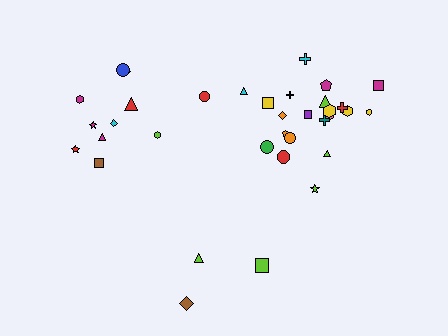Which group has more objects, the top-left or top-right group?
The top-right group.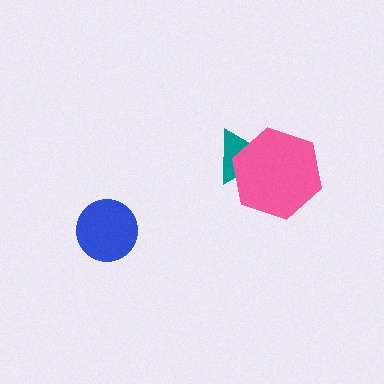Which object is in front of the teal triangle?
The pink hexagon is in front of the teal triangle.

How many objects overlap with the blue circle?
0 objects overlap with the blue circle.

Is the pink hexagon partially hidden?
No, no other shape covers it.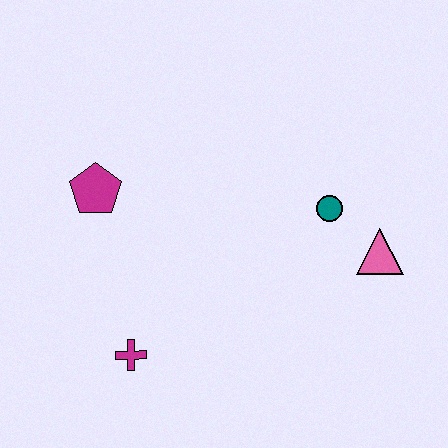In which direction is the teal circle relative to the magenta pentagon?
The teal circle is to the right of the magenta pentagon.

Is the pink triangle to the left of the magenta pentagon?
No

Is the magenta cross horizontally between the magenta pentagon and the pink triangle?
Yes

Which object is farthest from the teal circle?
The magenta cross is farthest from the teal circle.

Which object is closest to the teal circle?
The pink triangle is closest to the teal circle.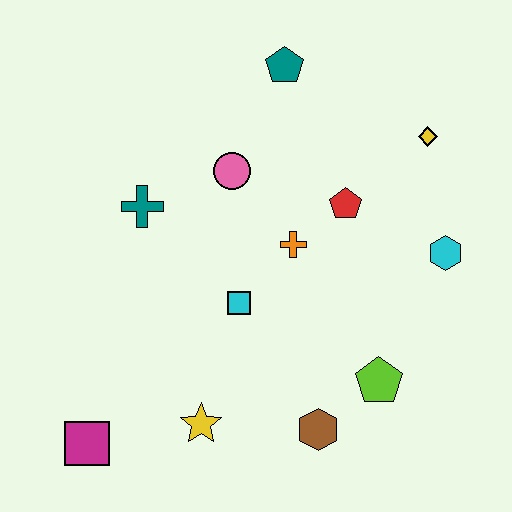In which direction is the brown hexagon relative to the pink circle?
The brown hexagon is below the pink circle.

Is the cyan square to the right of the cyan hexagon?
No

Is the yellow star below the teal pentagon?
Yes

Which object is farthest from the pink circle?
The magenta square is farthest from the pink circle.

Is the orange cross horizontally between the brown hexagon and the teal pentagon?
Yes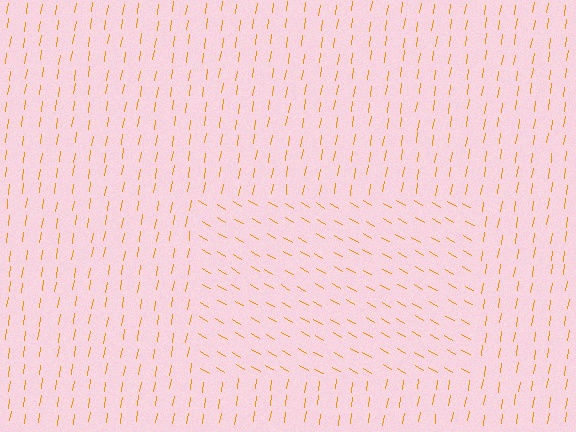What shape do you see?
I see a rectangle.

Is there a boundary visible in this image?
Yes, there is a texture boundary formed by a change in line orientation.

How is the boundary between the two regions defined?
The boundary is defined purely by a change in line orientation (approximately 68 degrees difference). All lines are the same color and thickness.